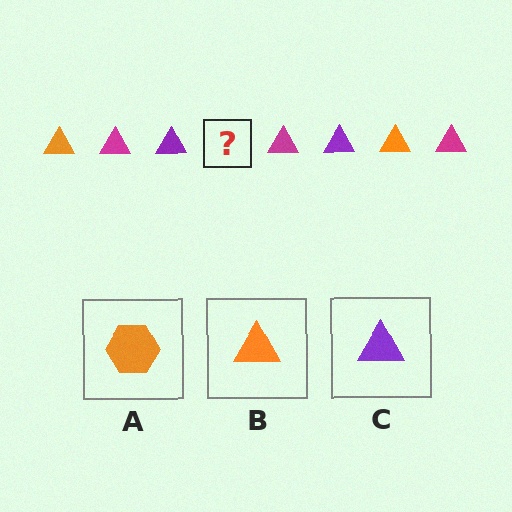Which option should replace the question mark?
Option B.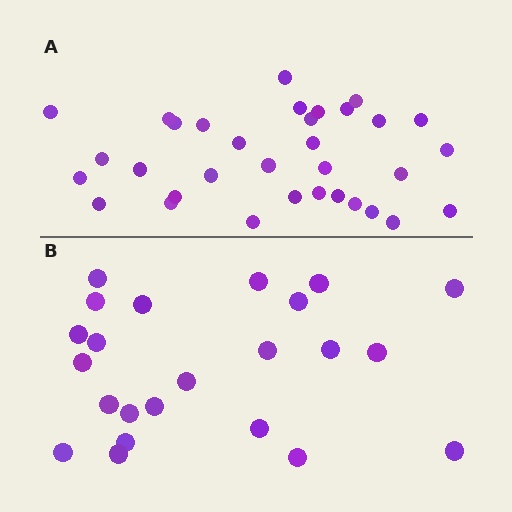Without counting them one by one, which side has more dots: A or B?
Region A (the top region) has more dots.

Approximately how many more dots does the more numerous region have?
Region A has roughly 10 or so more dots than region B.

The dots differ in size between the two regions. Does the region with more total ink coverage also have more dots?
No. Region B has more total ink coverage because its dots are larger, but region A actually contains more individual dots. Total area can be misleading — the number of items is what matters here.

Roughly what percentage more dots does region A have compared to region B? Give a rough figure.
About 45% more.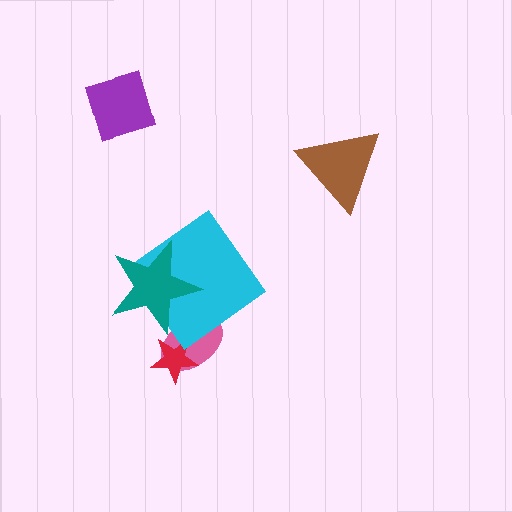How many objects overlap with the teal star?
2 objects overlap with the teal star.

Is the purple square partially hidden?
No, no other shape covers it.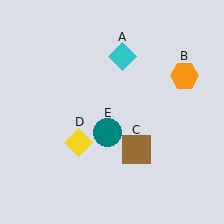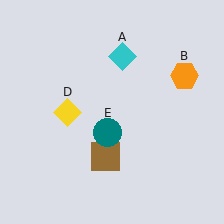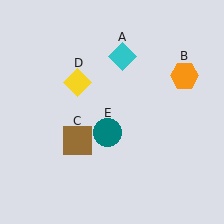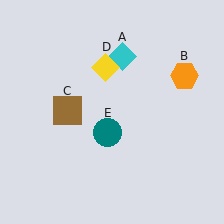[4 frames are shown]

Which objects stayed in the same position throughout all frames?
Cyan diamond (object A) and orange hexagon (object B) and teal circle (object E) remained stationary.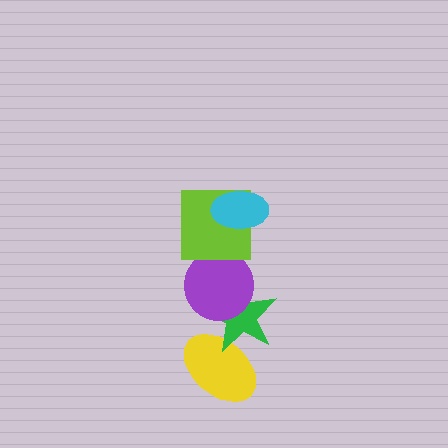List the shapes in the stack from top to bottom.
From top to bottom: the cyan ellipse, the lime square, the purple circle, the green star, the yellow ellipse.